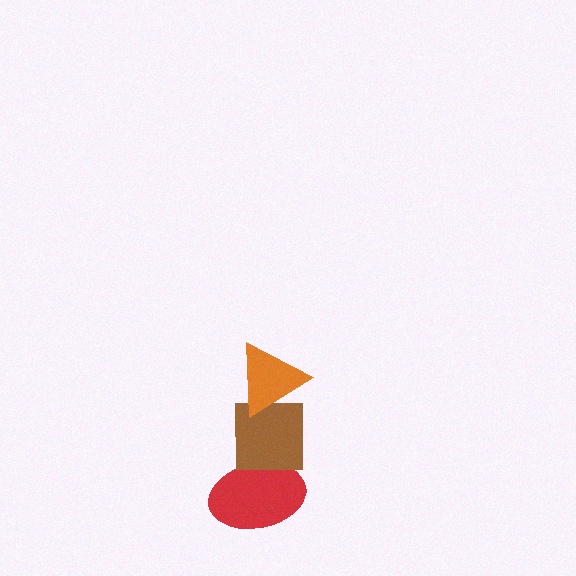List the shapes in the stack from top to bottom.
From top to bottom: the orange triangle, the brown square, the red ellipse.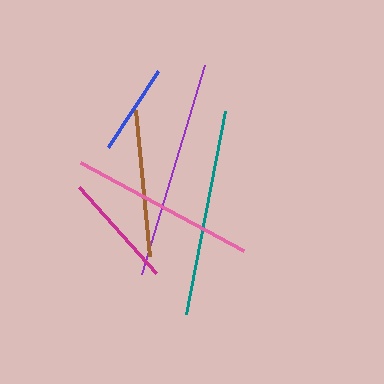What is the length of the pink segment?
The pink segment is approximately 185 pixels long.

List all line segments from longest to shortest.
From longest to shortest: purple, teal, pink, brown, magenta, blue.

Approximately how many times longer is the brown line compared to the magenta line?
The brown line is approximately 1.3 times the length of the magenta line.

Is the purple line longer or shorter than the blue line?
The purple line is longer than the blue line.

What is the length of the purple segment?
The purple segment is approximately 219 pixels long.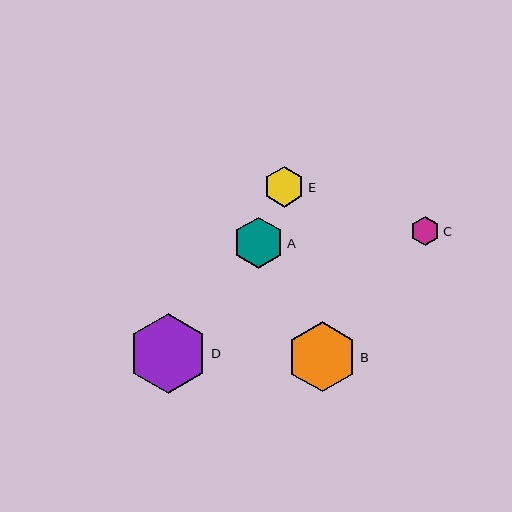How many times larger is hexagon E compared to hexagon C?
Hexagon E is approximately 1.4 times the size of hexagon C.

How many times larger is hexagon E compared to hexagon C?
Hexagon E is approximately 1.4 times the size of hexagon C.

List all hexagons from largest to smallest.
From largest to smallest: D, B, A, E, C.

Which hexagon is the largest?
Hexagon D is the largest with a size of approximately 80 pixels.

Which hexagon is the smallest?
Hexagon C is the smallest with a size of approximately 29 pixels.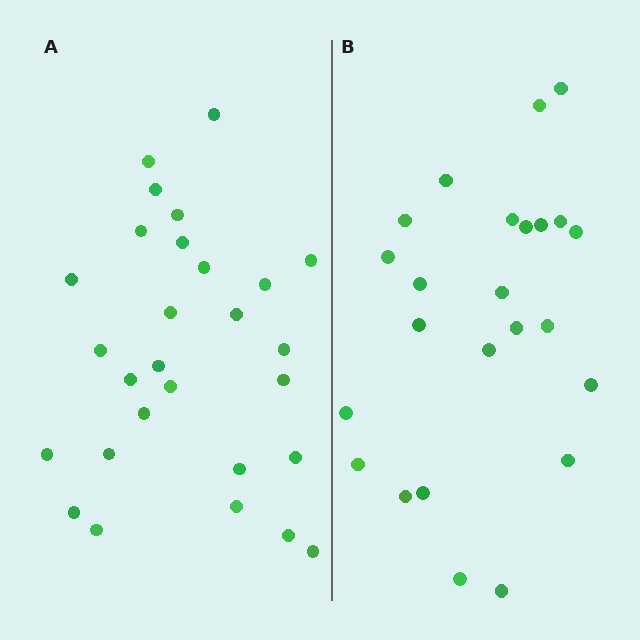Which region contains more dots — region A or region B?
Region A (the left region) has more dots.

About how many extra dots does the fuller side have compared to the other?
Region A has about 4 more dots than region B.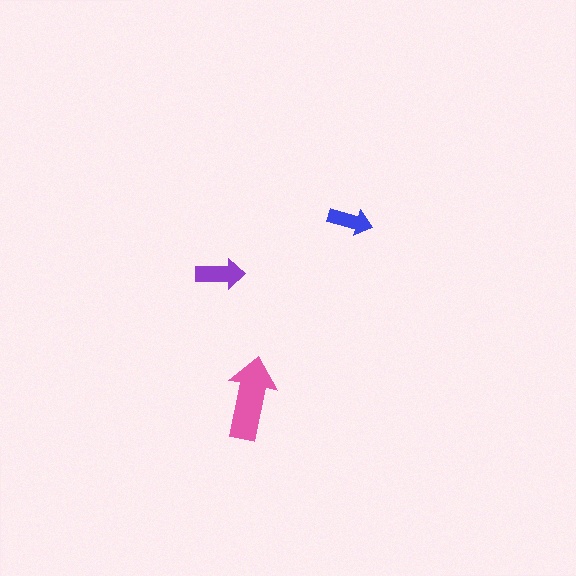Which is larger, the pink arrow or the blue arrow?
The pink one.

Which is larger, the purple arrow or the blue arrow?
The purple one.